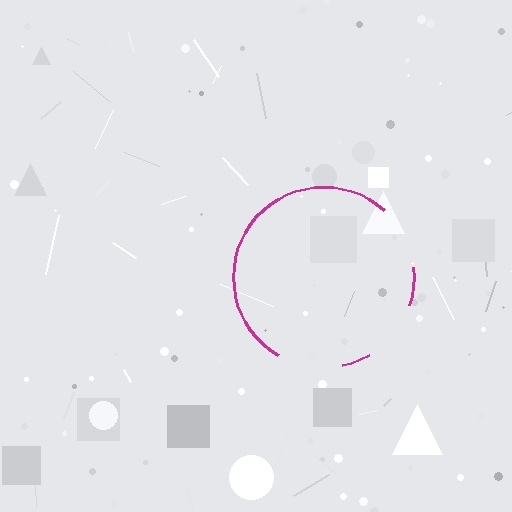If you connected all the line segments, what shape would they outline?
They would outline a circle.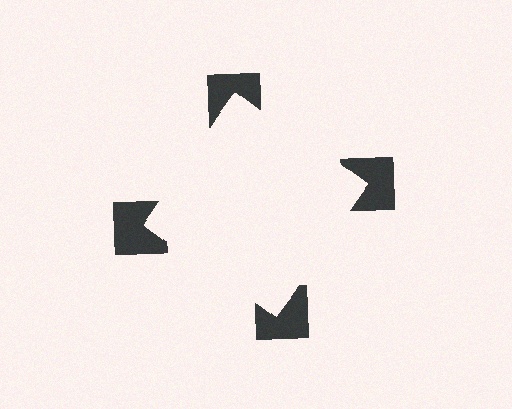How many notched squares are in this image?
There are 4 — one at each vertex of the illusory square.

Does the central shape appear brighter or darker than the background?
It typically appears slightly brighter than the background, even though no actual brightness change is drawn.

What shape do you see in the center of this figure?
An illusory square — its edges are inferred from the aligned wedge cuts in the notched squares, not physically drawn.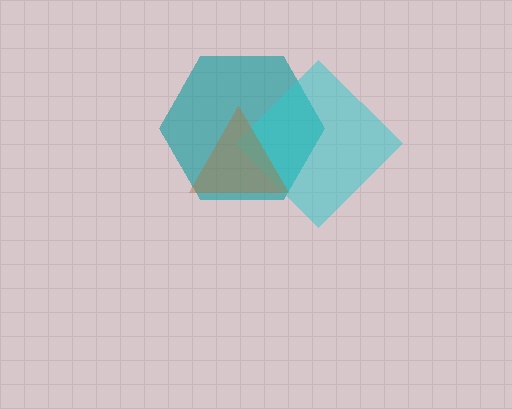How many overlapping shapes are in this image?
There are 3 overlapping shapes in the image.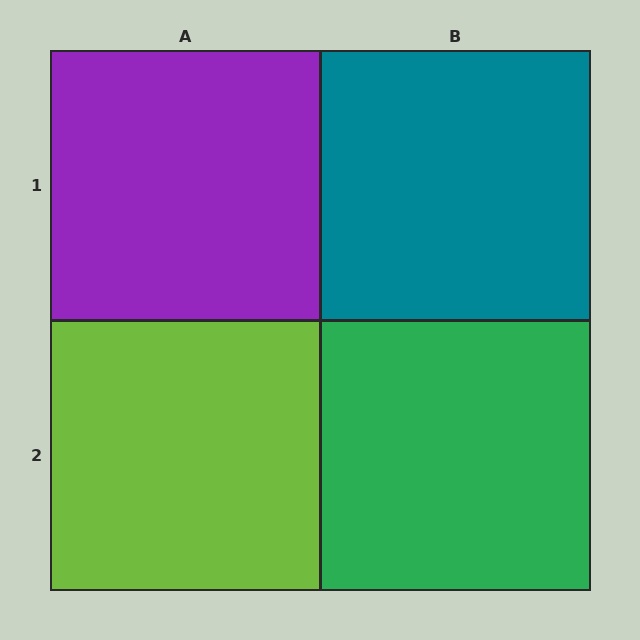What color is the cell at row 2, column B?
Green.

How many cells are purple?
1 cell is purple.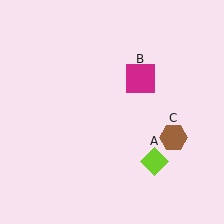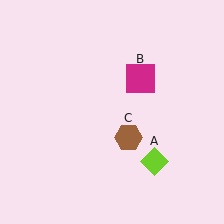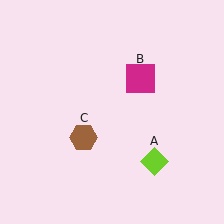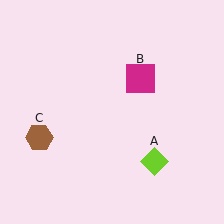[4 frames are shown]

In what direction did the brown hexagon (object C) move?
The brown hexagon (object C) moved left.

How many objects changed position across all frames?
1 object changed position: brown hexagon (object C).